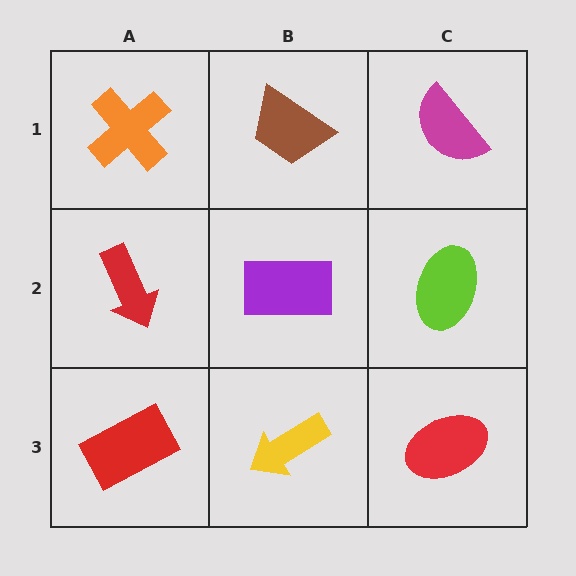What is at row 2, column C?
A lime ellipse.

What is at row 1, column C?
A magenta semicircle.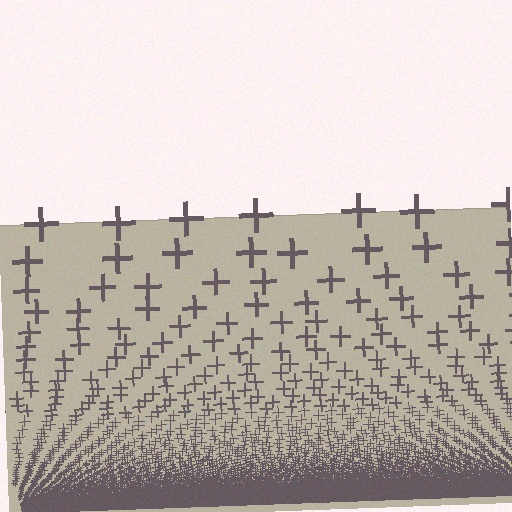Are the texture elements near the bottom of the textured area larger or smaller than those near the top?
Smaller. The gradient is inverted — elements near the bottom are smaller and denser.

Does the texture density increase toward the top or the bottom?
Density increases toward the bottom.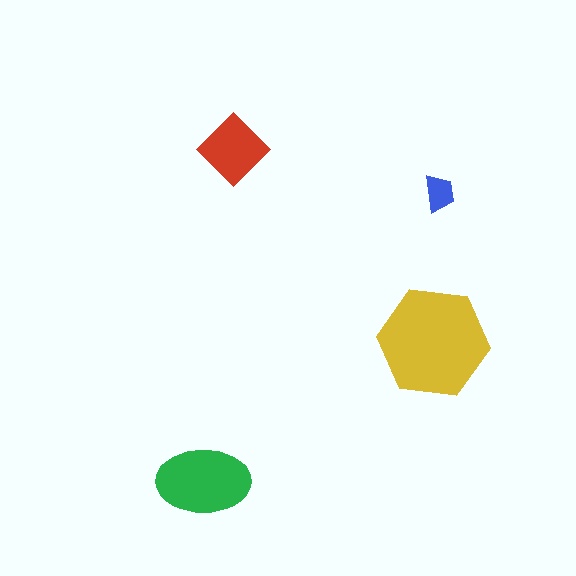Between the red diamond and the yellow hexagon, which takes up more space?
The yellow hexagon.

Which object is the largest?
The yellow hexagon.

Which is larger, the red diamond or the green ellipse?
The green ellipse.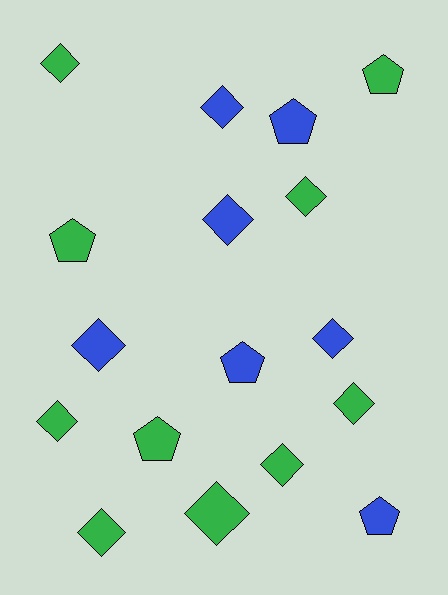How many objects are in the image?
There are 17 objects.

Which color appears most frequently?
Green, with 10 objects.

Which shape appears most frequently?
Diamond, with 11 objects.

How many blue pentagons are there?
There are 3 blue pentagons.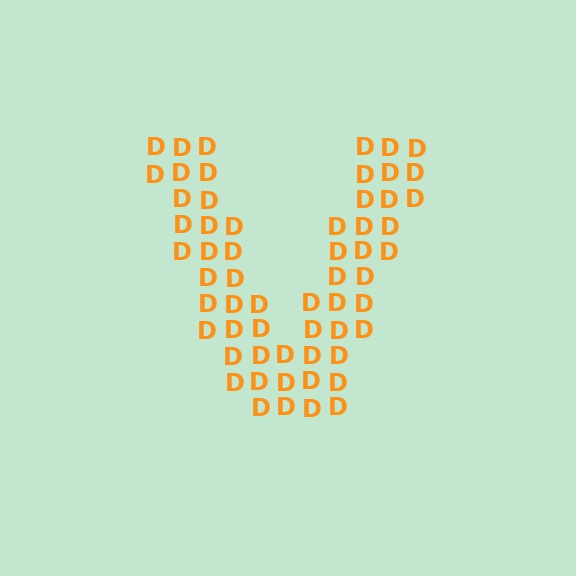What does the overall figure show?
The overall figure shows the letter V.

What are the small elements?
The small elements are letter D's.